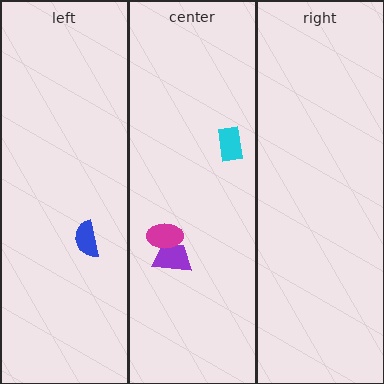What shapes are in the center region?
The purple trapezoid, the cyan rectangle, the magenta ellipse.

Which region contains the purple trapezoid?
The center region.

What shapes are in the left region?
The blue semicircle.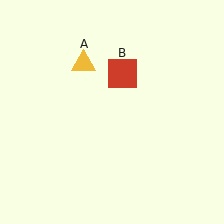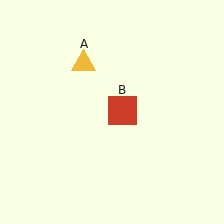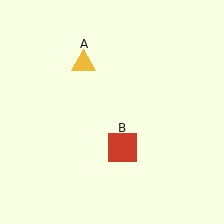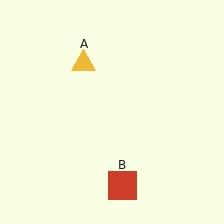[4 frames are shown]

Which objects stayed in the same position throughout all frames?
Yellow triangle (object A) remained stationary.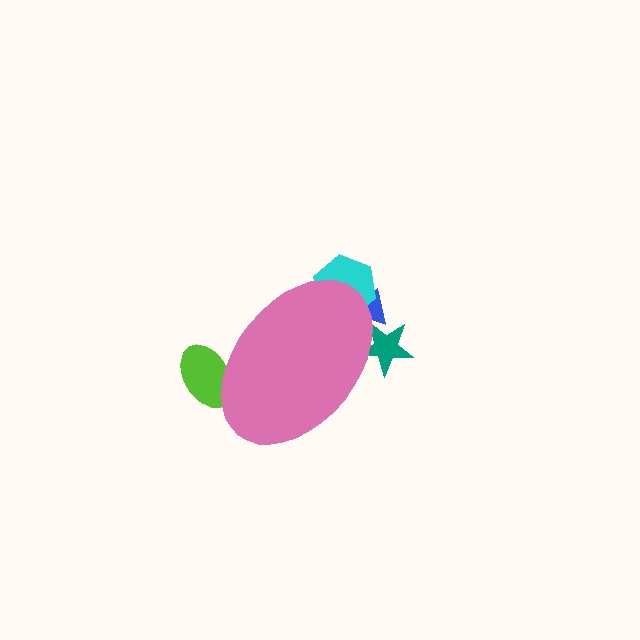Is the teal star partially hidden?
Yes, the teal star is partially hidden behind the pink ellipse.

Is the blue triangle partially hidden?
Yes, the blue triangle is partially hidden behind the pink ellipse.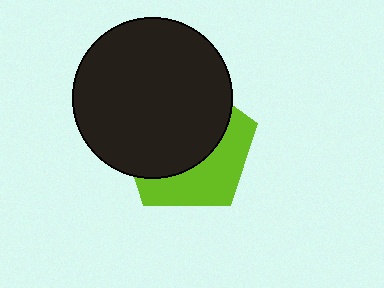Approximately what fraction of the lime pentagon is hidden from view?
Roughly 61% of the lime pentagon is hidden behind the black circle.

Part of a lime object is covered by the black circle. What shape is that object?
It is a pentagon.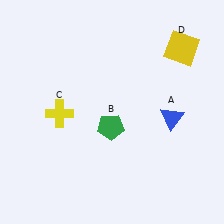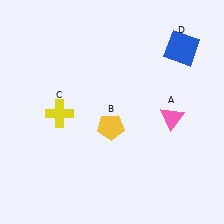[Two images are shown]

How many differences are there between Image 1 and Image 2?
There are 3 differences between the two images.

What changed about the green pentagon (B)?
In Image 1, B is green. In Image 2, it changed to yellow.